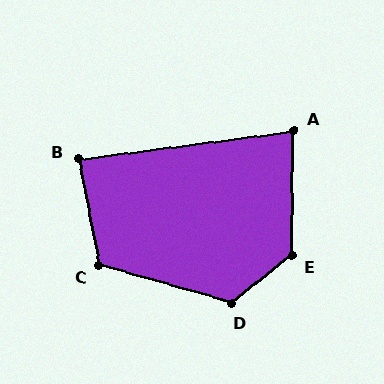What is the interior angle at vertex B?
Approximately 86 degrees (approximately right).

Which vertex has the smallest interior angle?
A, at approximately 82 degrees.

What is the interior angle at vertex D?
Approximately 125 degrees (obtuse).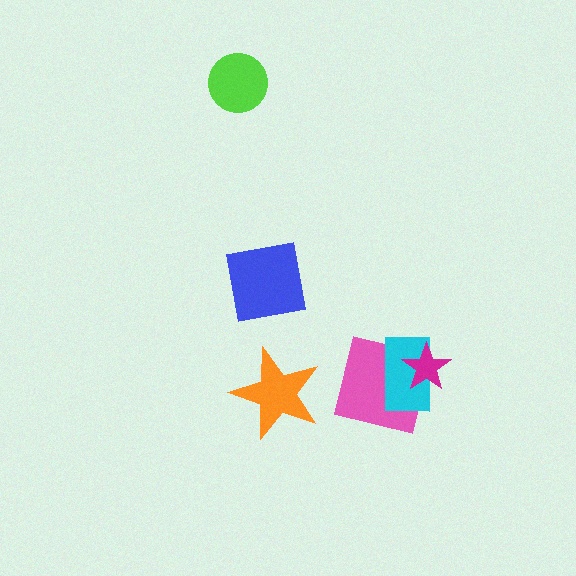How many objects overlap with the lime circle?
0 objects overlap with the lime circle.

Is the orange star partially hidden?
No, no other shape covers it.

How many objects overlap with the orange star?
0 objects overlap with the orange star.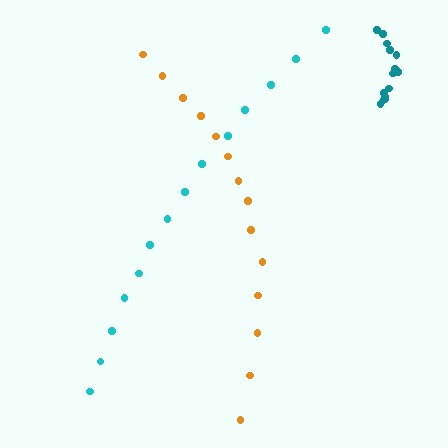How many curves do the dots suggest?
There are 3 distinct paths.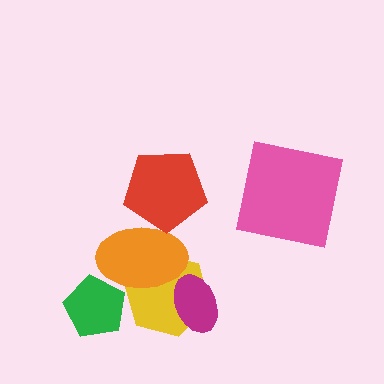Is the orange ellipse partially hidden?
Yes, it is partially covered by another shape.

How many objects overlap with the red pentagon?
1 object overlaps with the red pentagon.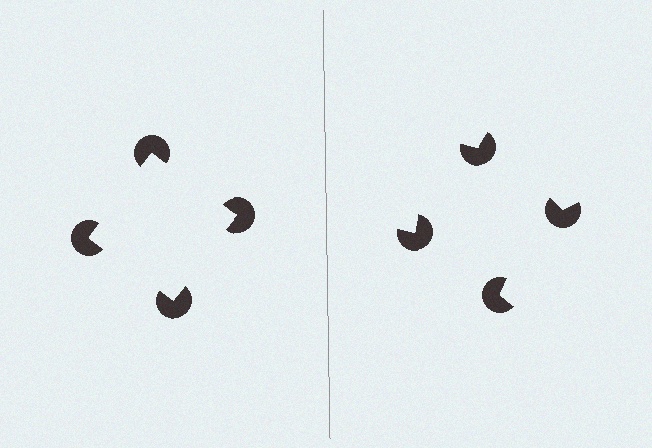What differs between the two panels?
The pac-man discs are positioned identically on both sides; only the wedge orientations differ. On the left they align to a square; on the right they are misaligned.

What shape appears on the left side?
An illusory square.